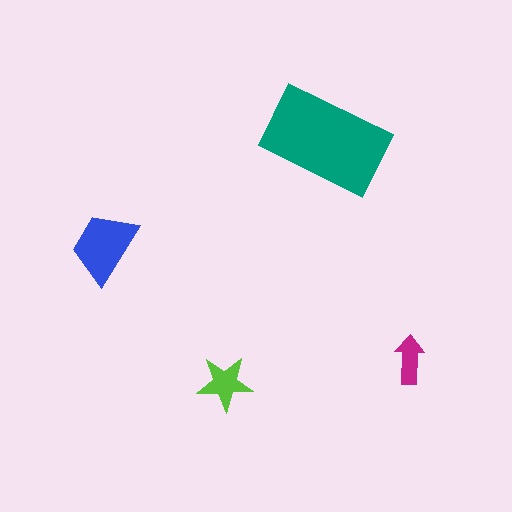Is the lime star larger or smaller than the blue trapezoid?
Smaller.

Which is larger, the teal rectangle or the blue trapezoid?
The teal rectangle.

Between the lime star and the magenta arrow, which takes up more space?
The lime star.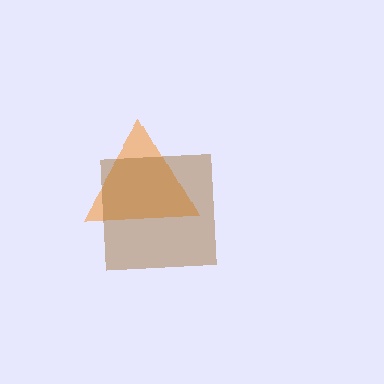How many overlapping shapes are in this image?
There are 2 overlapping shapes in the image.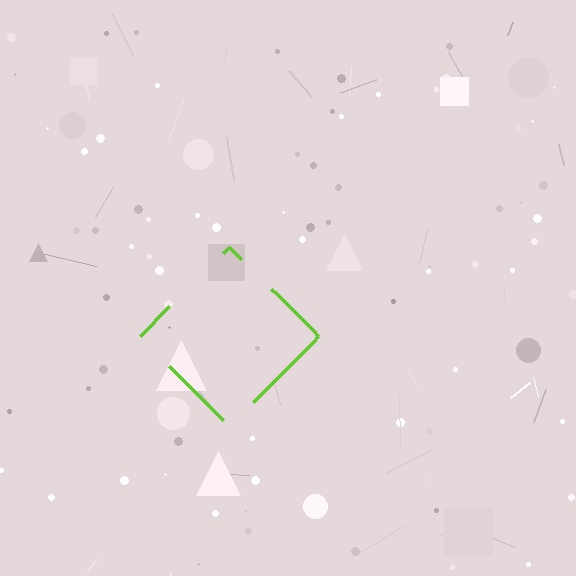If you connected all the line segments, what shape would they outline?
They would outline a diamond.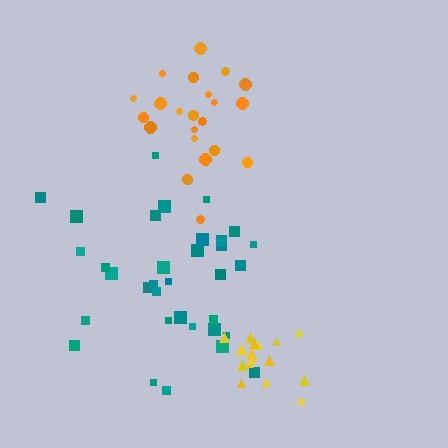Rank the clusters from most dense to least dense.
yellow, orange, teal.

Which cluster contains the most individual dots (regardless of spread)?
Teal (34).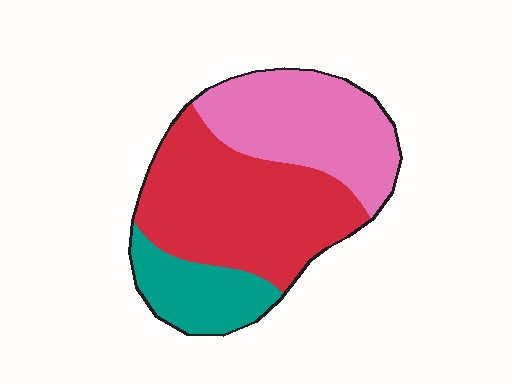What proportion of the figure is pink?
Pink takes up between a third and a half of the figure.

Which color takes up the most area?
Red, at roughly 45%.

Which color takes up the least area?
Teal, at roughly 20%.